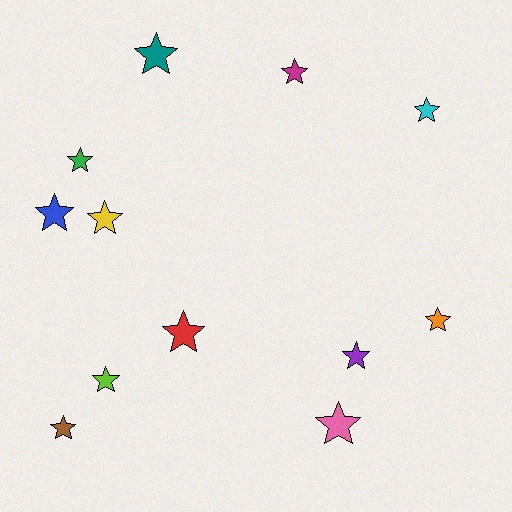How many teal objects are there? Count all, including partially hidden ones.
There is 1 teal object.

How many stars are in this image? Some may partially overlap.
There are 12 stars.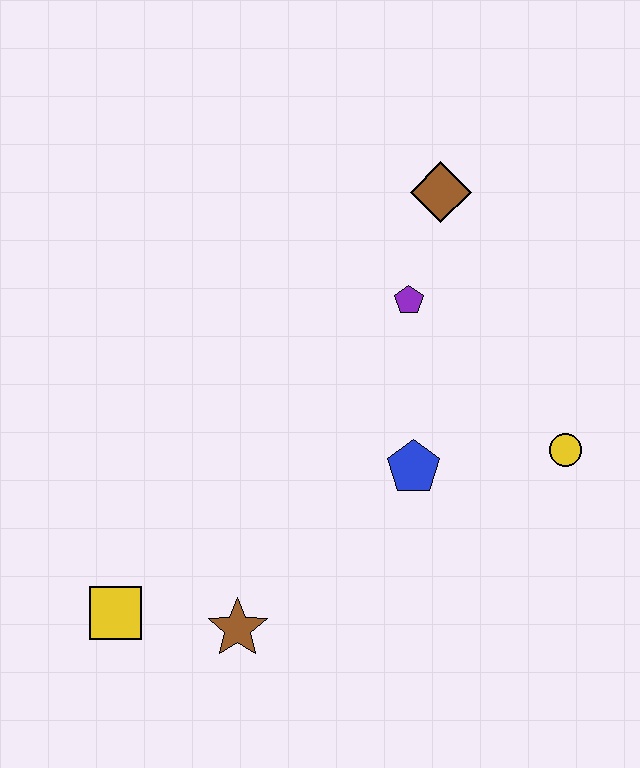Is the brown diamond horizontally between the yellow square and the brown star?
No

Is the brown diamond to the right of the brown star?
Yes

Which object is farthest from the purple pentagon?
The yellow square is farthest from the purple pentagon.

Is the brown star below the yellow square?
Yes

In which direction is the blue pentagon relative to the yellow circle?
The blue pentagon is to the left of the yellow circle.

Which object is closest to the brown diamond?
The purple pentagon is closest to the brown diamond.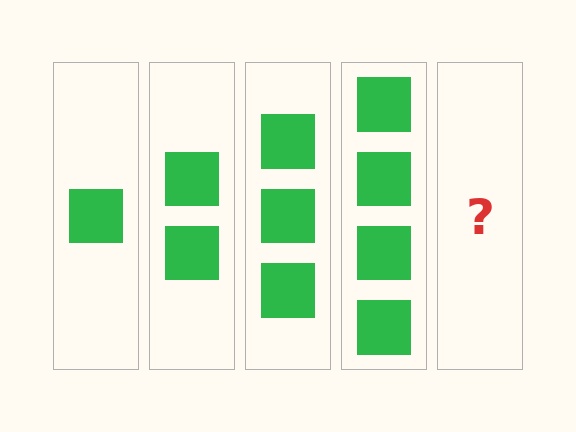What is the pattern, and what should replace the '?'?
The pattern is that each step adds one more square. The '?' should be 5 squares.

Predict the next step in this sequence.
The next step is 5 squares.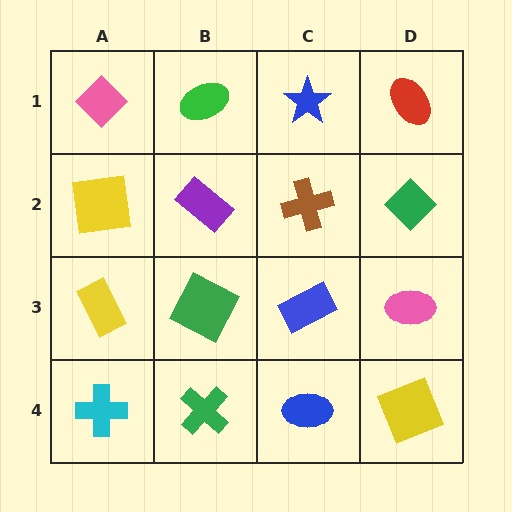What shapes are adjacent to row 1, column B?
A purple rectangle (row 2, column B), a pink diamond (row 1, column A), a blue star (row 1, column C).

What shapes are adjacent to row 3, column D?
A green diamond (row 2, column D), a yellow square (row 4, column D), a blue rectangle (row 3, column C).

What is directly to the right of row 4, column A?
A green cross.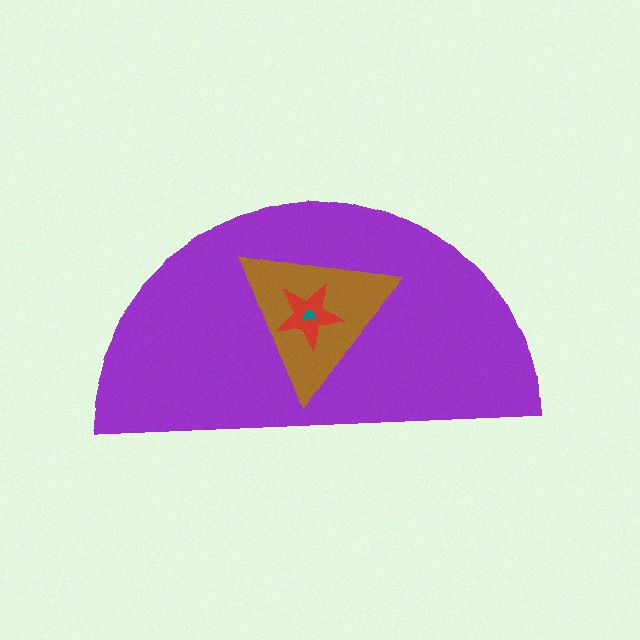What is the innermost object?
The teal trapezoid.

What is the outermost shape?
The purple semicircle.